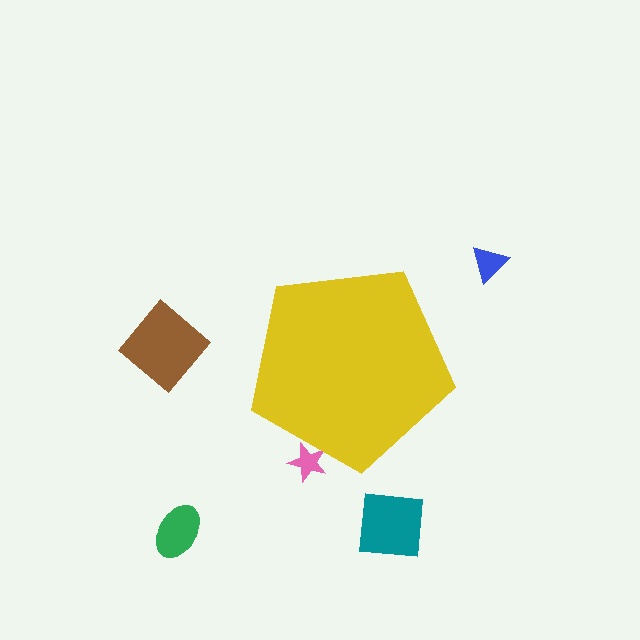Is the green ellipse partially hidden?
No, the green ellipse is fully visible.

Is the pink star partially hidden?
Yes, the pink star is partially hidden behind the yellow pentagon.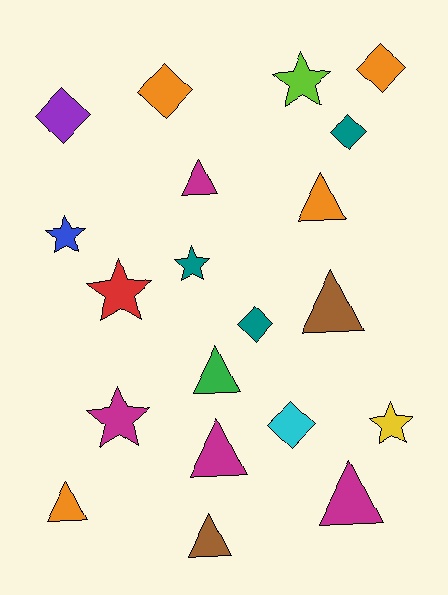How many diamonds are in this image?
There are 6 diamonds.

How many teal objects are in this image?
There are 3 teal objects.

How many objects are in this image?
There are 20 objects.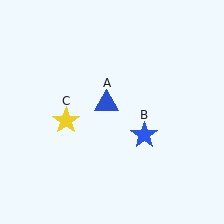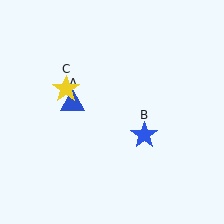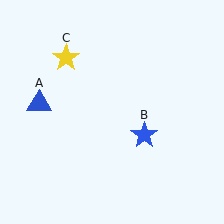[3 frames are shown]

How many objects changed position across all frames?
2 objects changed position: blue triangle (object A), yellow star (object C).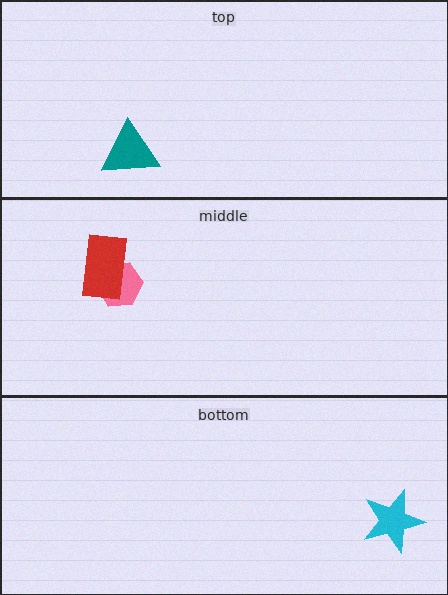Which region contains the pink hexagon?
The middle region.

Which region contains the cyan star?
The bottom region.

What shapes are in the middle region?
The pink hexagon, the red rectangle.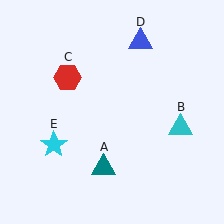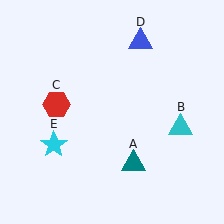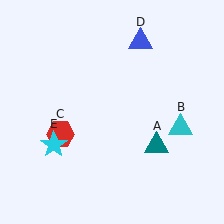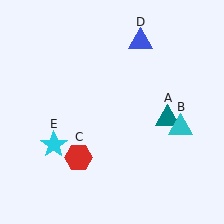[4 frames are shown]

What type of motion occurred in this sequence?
The teal triangle (object A), red hexagon (object C) rotated counterclockwise around the center of the scene.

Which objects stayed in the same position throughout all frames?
Cyan triangle (object B) and blue triangle (object D) and cyan star (object E) remained stationary.